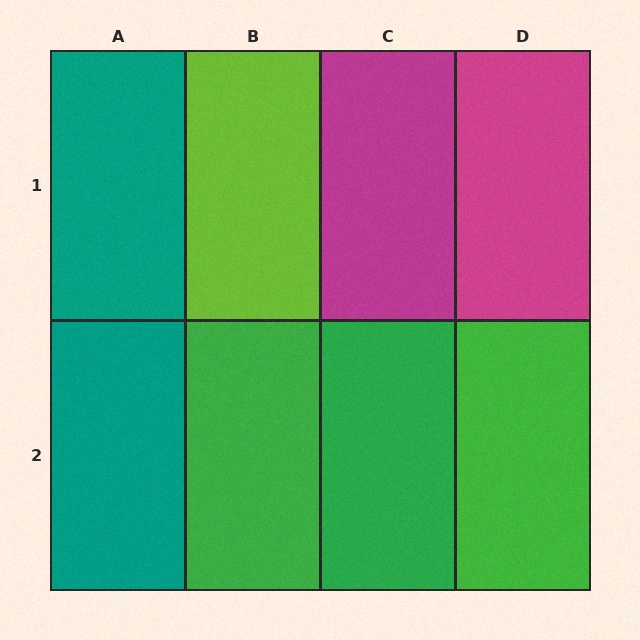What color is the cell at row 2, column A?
Teal.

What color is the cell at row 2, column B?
Green.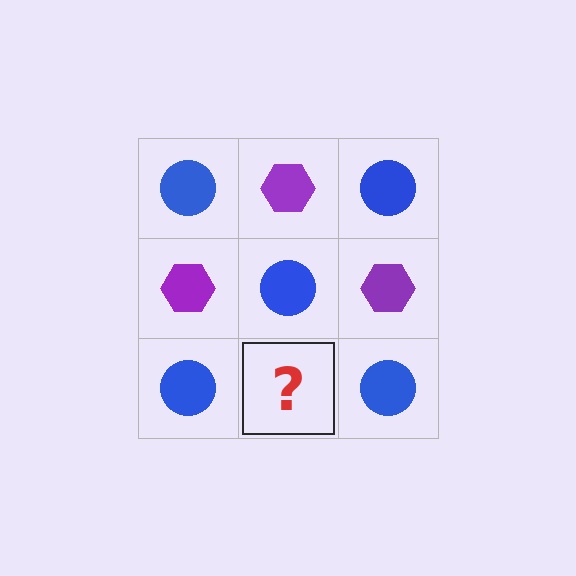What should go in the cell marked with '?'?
The missing cell should contain a purple hexagon.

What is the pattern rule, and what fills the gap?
The rule is that it alternates blue circle and purple hexagon in a checkerboard pattern. The gap should be filled with a purple hexagon.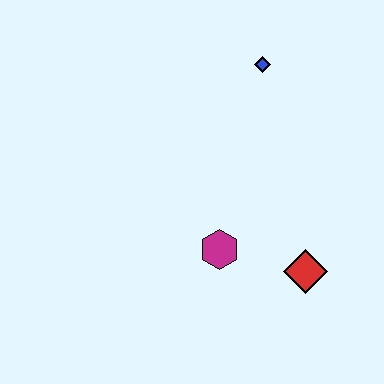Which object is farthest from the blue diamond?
The red diamond is farthest from the blue diamond.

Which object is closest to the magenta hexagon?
The red diamond is closest to the magenta hexagon.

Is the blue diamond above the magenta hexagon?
Yes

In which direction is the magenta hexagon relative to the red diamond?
The magenta hexagon is to the left of the red diamond.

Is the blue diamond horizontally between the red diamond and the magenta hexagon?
Yes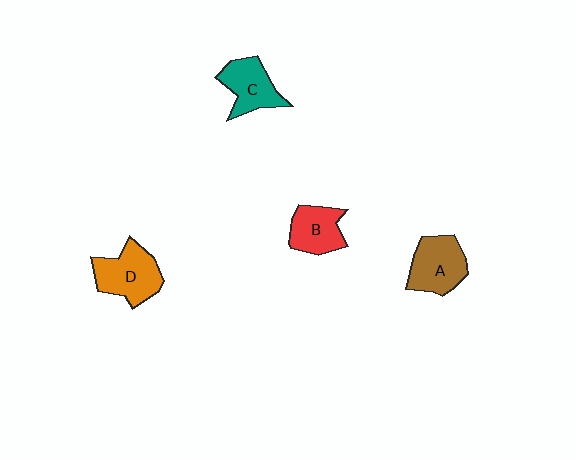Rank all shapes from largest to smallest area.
From largest to smallest: D (orange), A (brown), C (teal), B (red).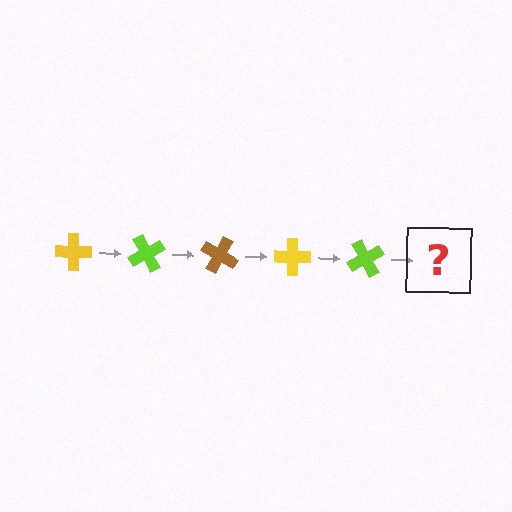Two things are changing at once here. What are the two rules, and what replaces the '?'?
The two rules are that it rotates 60 degrees each step and the color cycles through yellow, lime, and brown. The '?' should be a brown cross, rotated 300 degrees from the start.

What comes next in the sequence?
The next element should be a brown cross, rotated 300 degrees from the start.